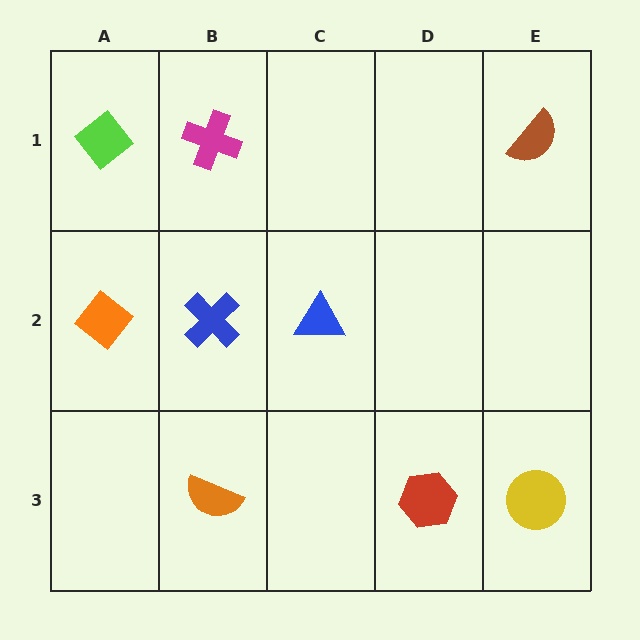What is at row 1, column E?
A brown semicircle.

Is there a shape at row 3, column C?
No, that cell is empty.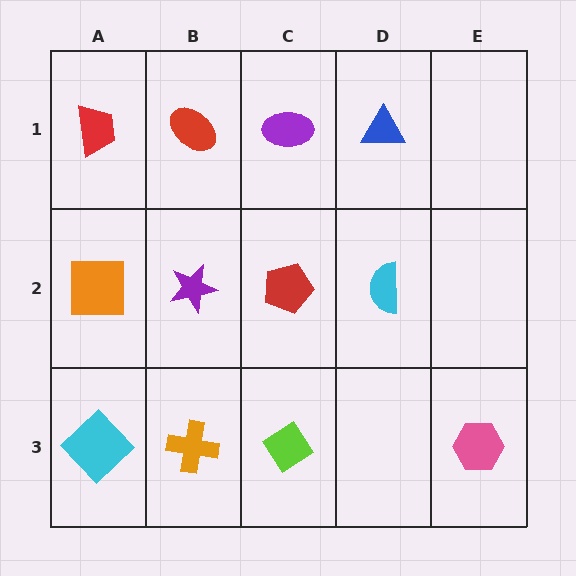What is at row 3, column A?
A cyan diamond.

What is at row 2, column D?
A cyan semicircle.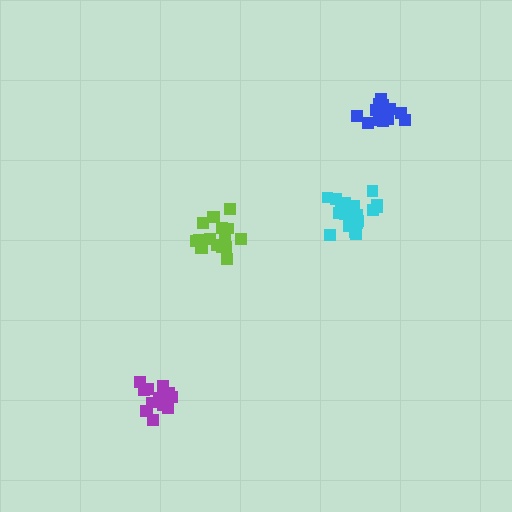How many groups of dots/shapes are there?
There are 4 groups.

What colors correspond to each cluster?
The clusters are colored: lime, cyan, blue, purple.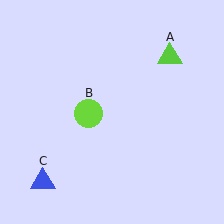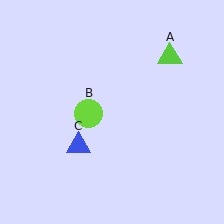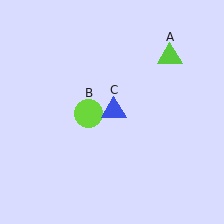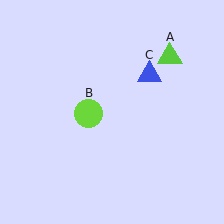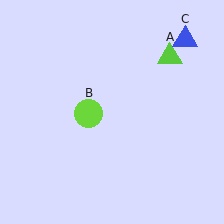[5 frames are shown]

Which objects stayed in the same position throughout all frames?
Lime triangle (object A) and lime circle (object B) remained stationary.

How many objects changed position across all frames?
1 object changed position: blue triangle (object C).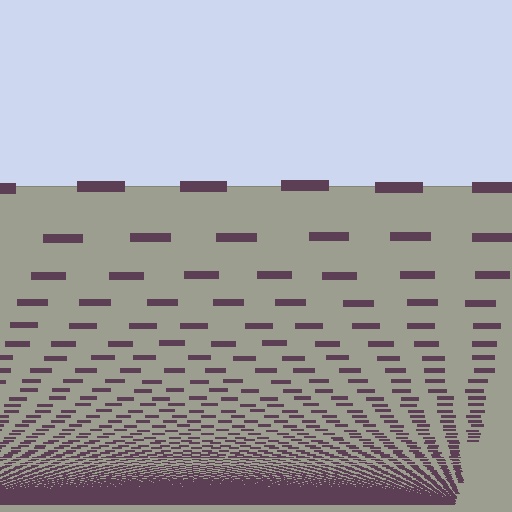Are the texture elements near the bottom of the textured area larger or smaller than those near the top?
Smaller. The gradient is inverted — elements near the bottom are smaller and denser.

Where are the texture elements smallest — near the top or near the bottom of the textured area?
Near the bottom.